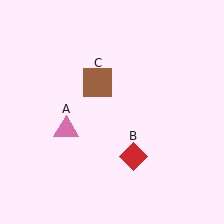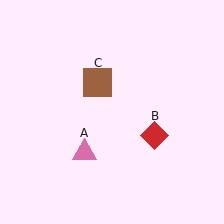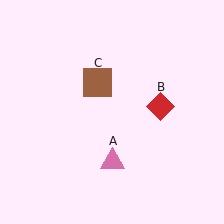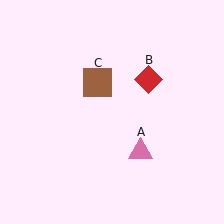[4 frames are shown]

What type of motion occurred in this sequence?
The pink triangle (object A), red diamond (object B) rotated counterclockwise around the center of the scene.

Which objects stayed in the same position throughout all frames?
Brown square (object C) remained stationary.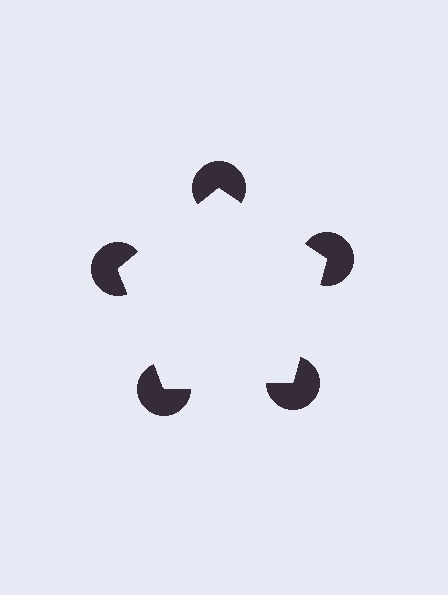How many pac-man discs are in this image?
There are 5 — one at each vertex of the illusory pentagon.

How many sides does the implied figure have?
5 sides.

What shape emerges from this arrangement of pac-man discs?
An illusory pentagon — its edges are inferred from the aligned wedge cuts in the pac-man discs, not physically drawn.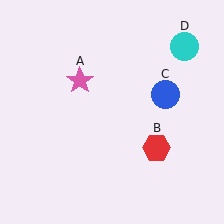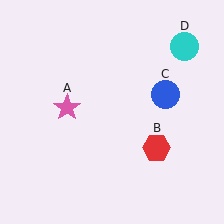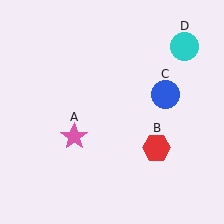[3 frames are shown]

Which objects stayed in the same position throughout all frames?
Red hexagon (object B) and blue circle (object C) and cyan circle (object D) remained stationary.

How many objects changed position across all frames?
1 object changed position: pink star (object A).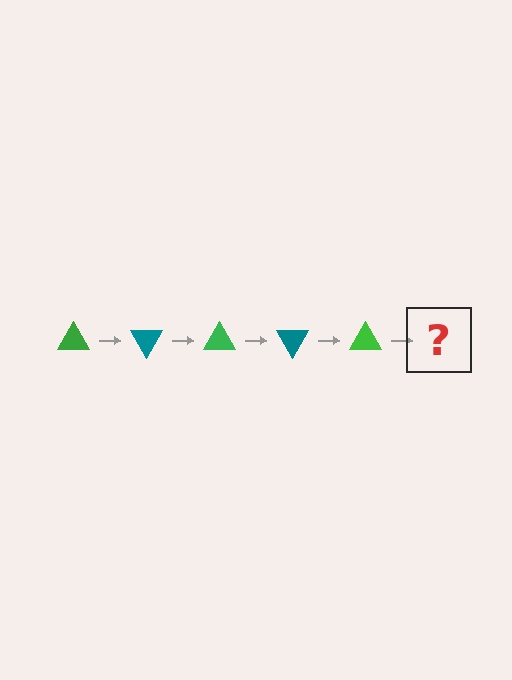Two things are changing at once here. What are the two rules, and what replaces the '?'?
The two rules are that it rotates 60 degrees each step and the color cycles through green and teal. The '?' should be a teal triangle, rotated 300 degrees from the start.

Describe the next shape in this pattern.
It should be a teal triangle, rotated 300 degrees from the start.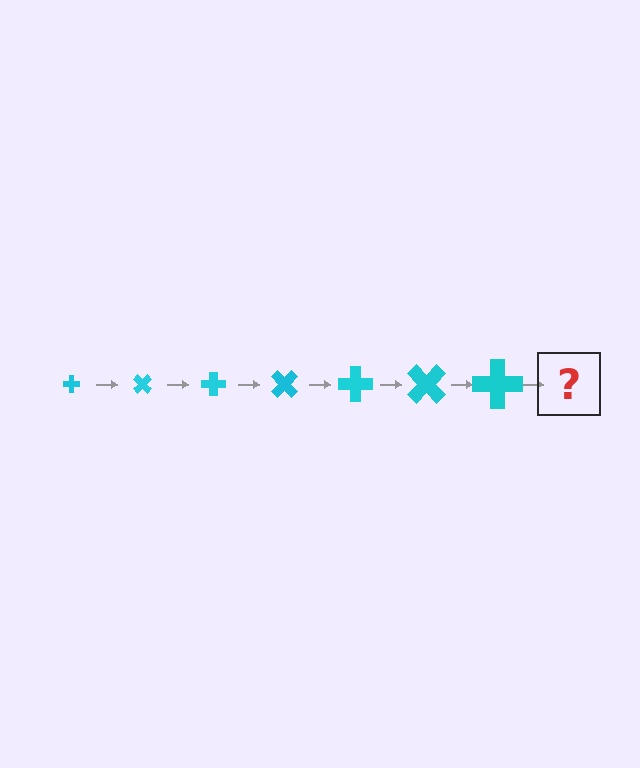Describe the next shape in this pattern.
It should be a cross, larger than the previous one and rotated 315 degrees from the start.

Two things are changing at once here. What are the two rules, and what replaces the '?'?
The two rules are that the cross grows larger each step and it rotates 45 degrees each step. The '?' should be a cross, larger than the previous one and rotated 315 degrees from the start.